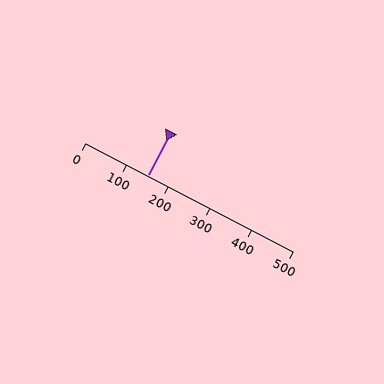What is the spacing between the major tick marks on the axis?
The major ticks are spaced 100 apart.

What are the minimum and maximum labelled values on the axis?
The axis runs from 0 to 500.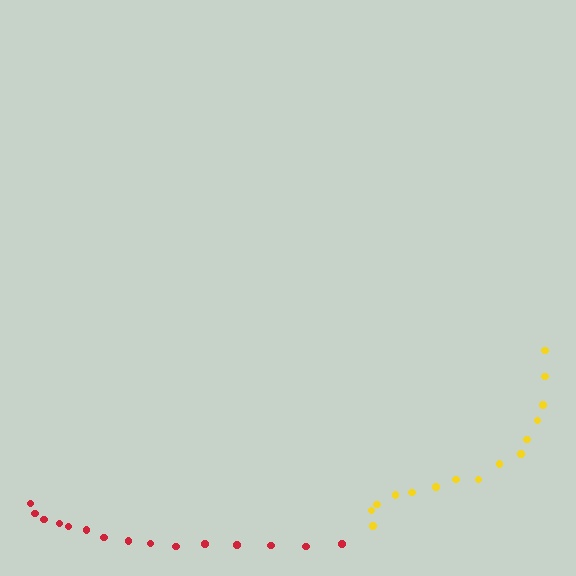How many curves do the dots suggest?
There are 2 distinct paths.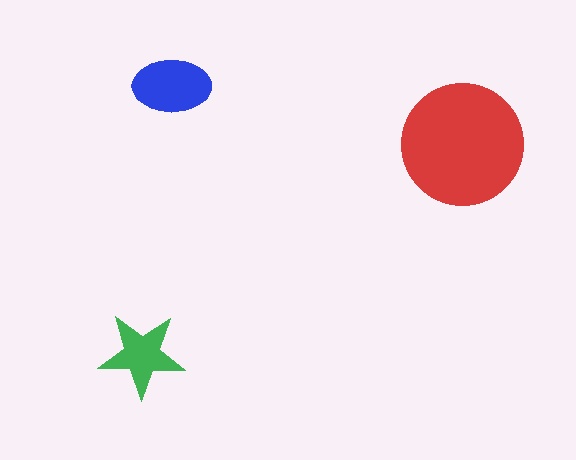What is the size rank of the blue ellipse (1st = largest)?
2nd.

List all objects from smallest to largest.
The green star, the blue ellipse, the red circle.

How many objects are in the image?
There are 3 objects in the image.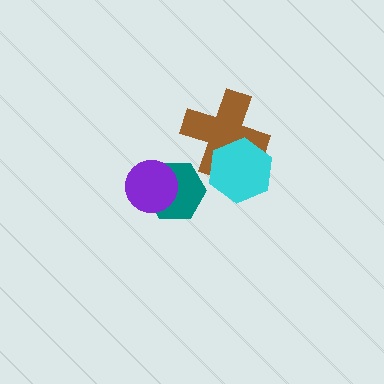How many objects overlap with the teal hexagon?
1 object overlaps with the teal hexagon.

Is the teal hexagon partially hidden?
Yes, it is partially covered by another shape.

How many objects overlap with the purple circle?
1 object overlaps with the purple circle.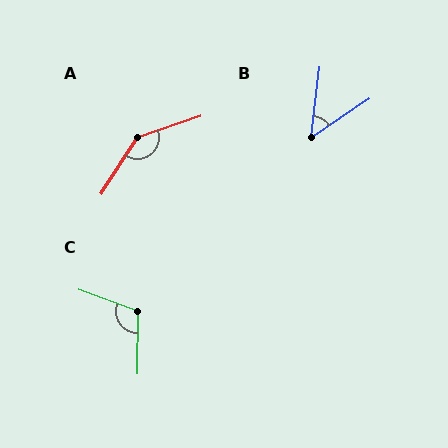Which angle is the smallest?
B, at approximately 49 degrees.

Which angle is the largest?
A, at approximately 142 degrees.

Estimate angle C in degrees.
Approximately 110 degrees.